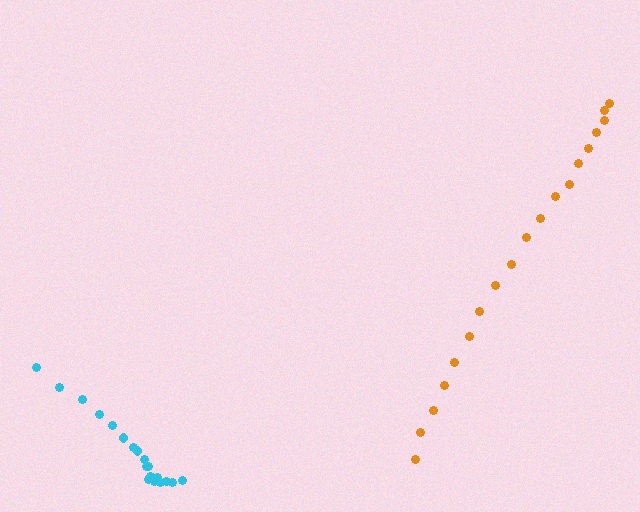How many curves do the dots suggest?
There are 2 distinct paths.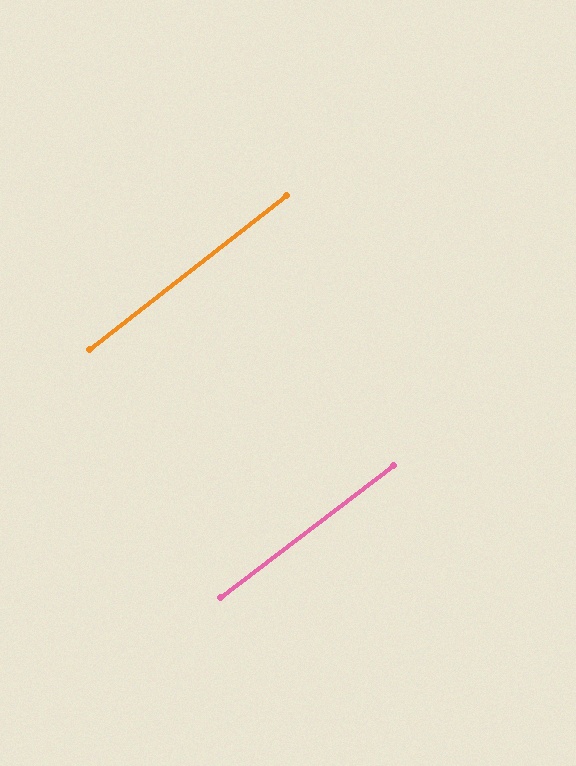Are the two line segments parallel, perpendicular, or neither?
Parallel — their directions differ by only 0.9°.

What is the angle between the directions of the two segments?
Approximately 1 degree.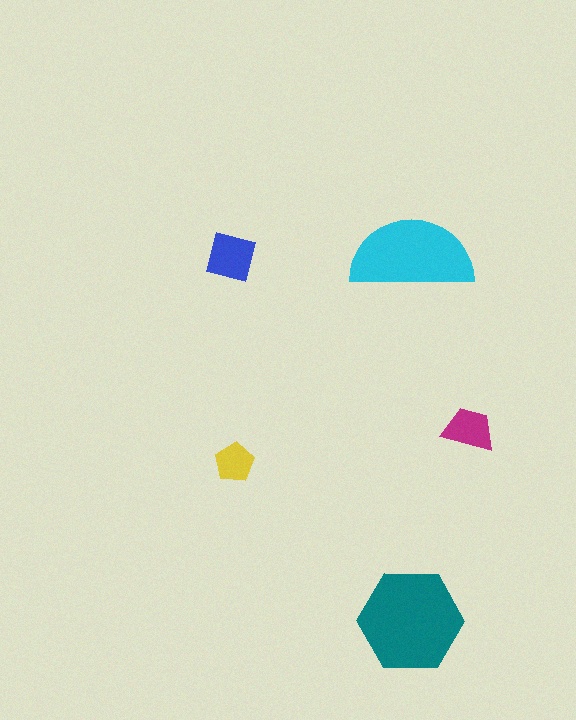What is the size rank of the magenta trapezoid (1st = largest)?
4th.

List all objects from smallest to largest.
The yellow pentagon, the magenta trapezoid, the blue square, the cyan semicircle, the teal hexagon.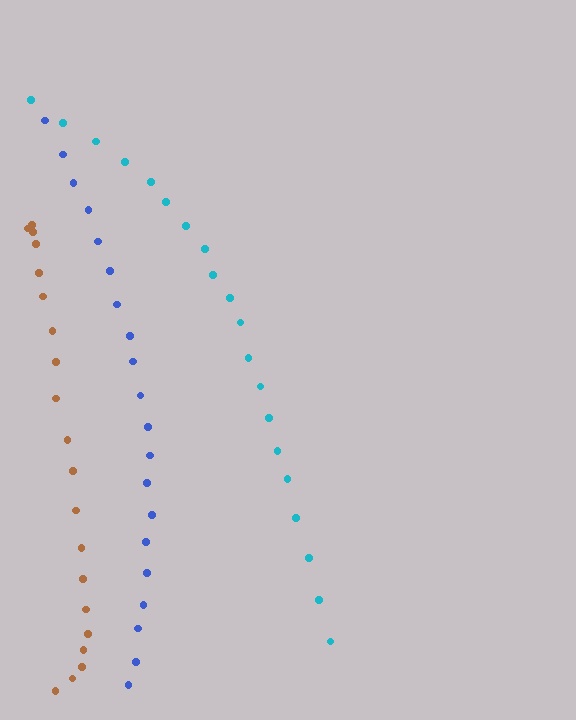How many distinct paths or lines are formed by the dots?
There are 3 distinct paths.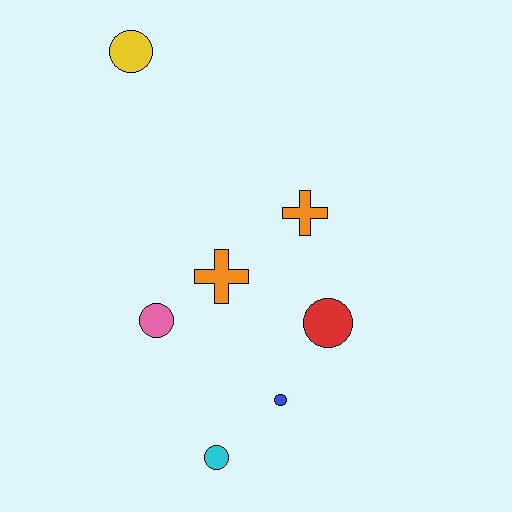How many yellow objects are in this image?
There is 1 yellow object.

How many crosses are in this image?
There are 2 crosses.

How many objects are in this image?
There are 7 objects.